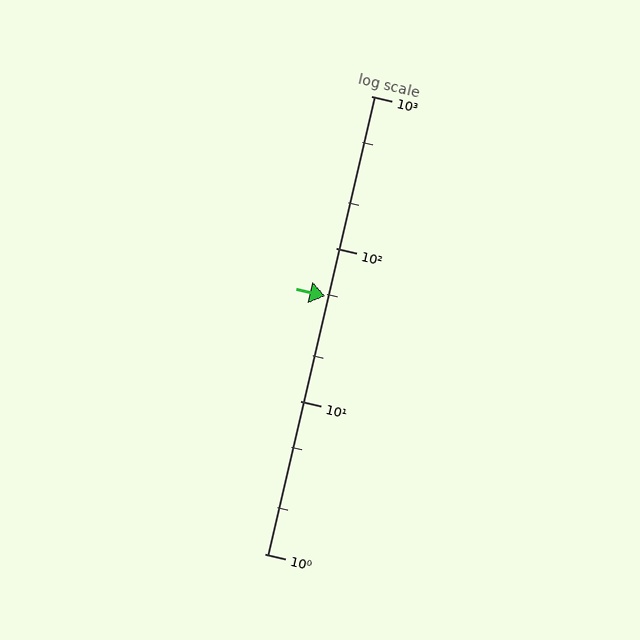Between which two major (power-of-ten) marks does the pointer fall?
The pointer is between 10 and 100.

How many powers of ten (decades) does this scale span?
The scale spans 3 decades, from 1 to 1000.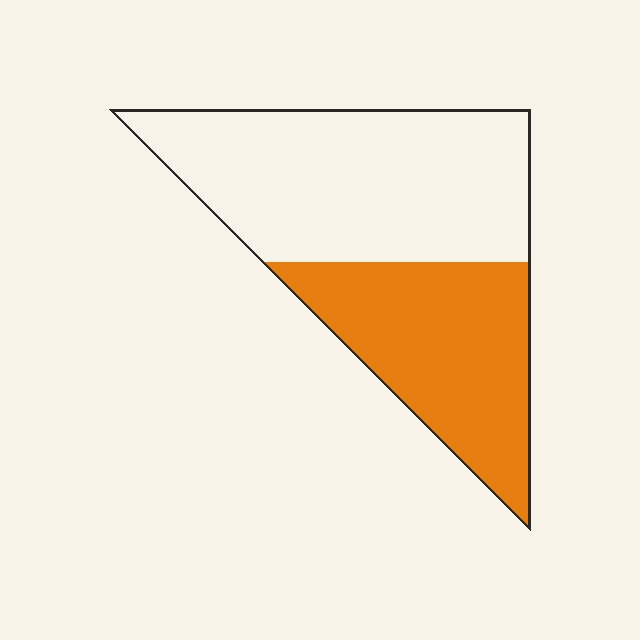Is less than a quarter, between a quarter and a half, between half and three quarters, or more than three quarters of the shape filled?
Between a quarter and a half.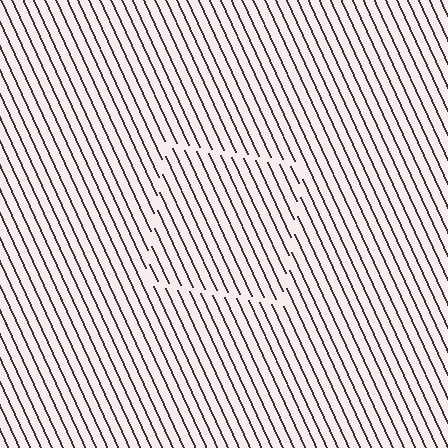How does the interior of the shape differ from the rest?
The interior of the shape contains the same grating, shifted by half a period — the contour is defined by the phase discontinuity where line-ends from the inner and outer gratings abut.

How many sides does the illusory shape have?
4 sides — the line-ends trace a square.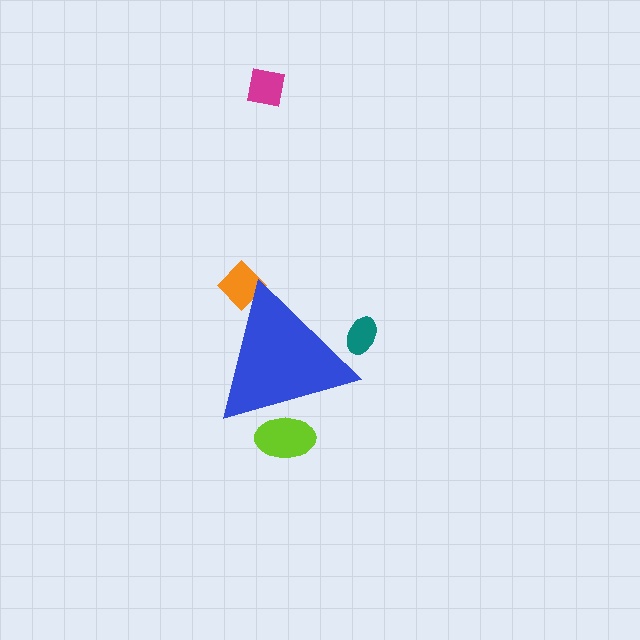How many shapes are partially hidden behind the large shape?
3 shapes are partially hidden.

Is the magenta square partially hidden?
No, the magenta square is fully visible.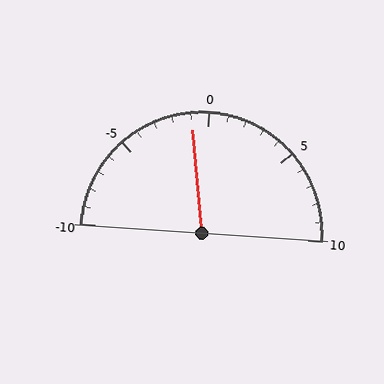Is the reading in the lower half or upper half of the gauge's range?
The reading is in the lower half of the range (-10 to 10).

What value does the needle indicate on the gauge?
The needle indicates approximately -1.